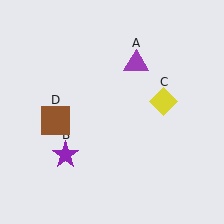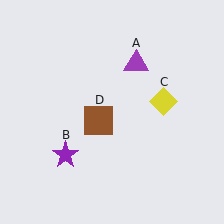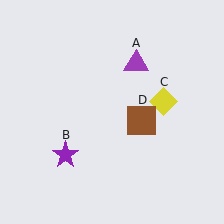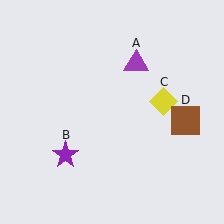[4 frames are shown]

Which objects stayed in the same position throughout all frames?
Purple triangle (object A) and purple star (object B) and yellow diamond (object C) remained stationary.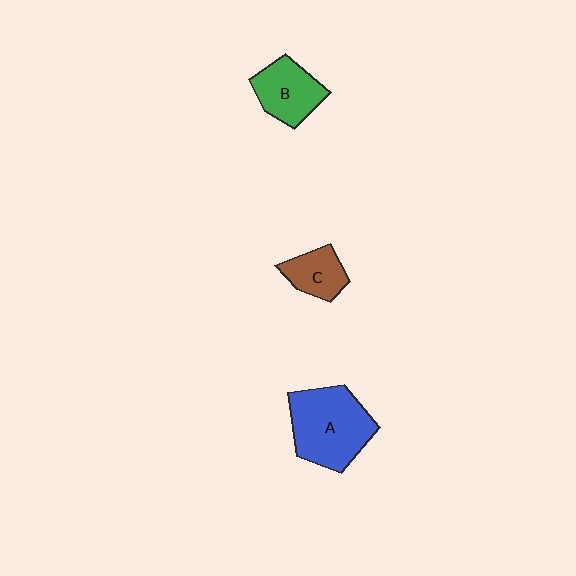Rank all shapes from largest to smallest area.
From largest to smallest: A (blue), B (green), C (brown).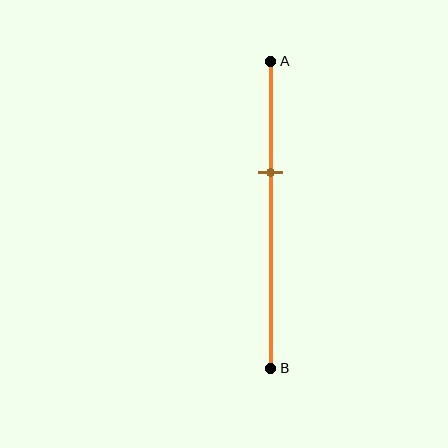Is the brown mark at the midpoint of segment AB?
No, the mark is at about 35% from A, not at the 50% midpoint.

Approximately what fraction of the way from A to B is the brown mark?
The brown mark is approximately 35% of the way from A to B.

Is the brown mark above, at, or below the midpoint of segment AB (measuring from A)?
The brown mark is above the midpoint of segment AB.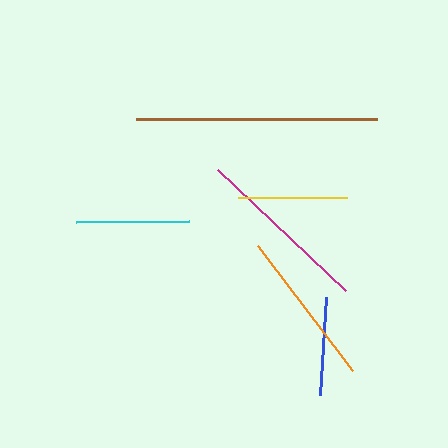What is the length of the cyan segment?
The cyan segment is approximately 112 pixels long.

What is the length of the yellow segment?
The yellow segment is approximately 109 pixels long.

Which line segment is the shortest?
The blue line is the shortest at approximately 98 pixels.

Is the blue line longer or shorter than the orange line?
The orange line is longer than the blue line.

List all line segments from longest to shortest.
From longest to shortest: brown, magenta, orange, cyan, yellow, blue.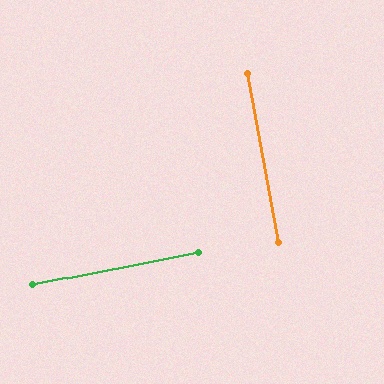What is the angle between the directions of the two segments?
Approximately 89 degrees.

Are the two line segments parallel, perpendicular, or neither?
Perpendicular — they meet at approximately 89°.